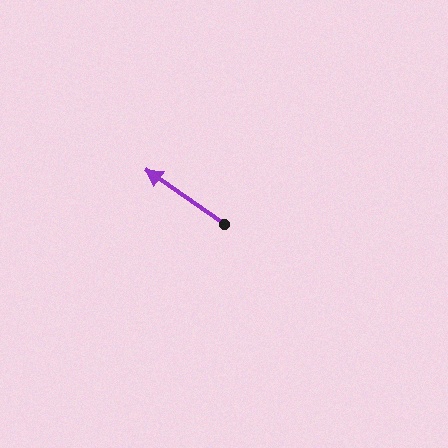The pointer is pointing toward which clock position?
Roughly 10 o'clock.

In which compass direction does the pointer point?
Northwest.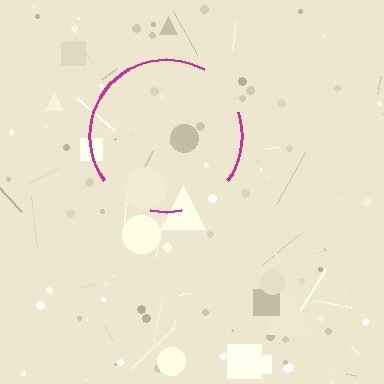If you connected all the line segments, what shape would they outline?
They would outline a circle.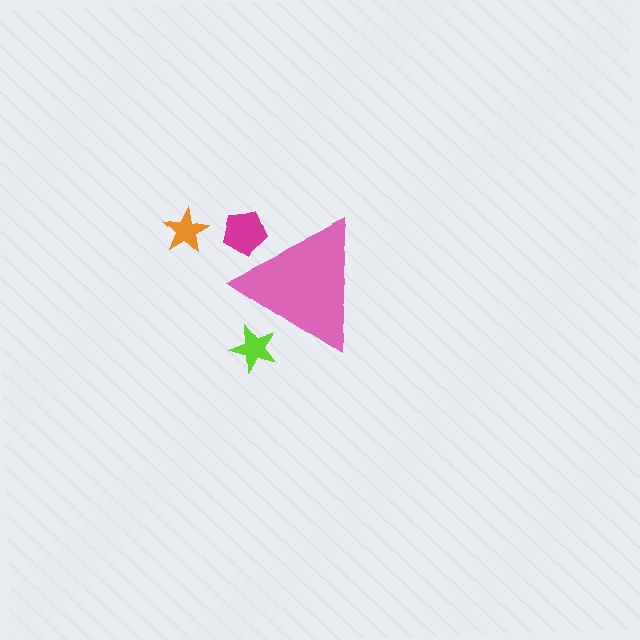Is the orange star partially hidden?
No, the orange star is fully visible.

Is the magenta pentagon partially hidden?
Yes, the magenta pentagon is partially hidden behind the pink triangle.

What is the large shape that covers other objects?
A pink triangle.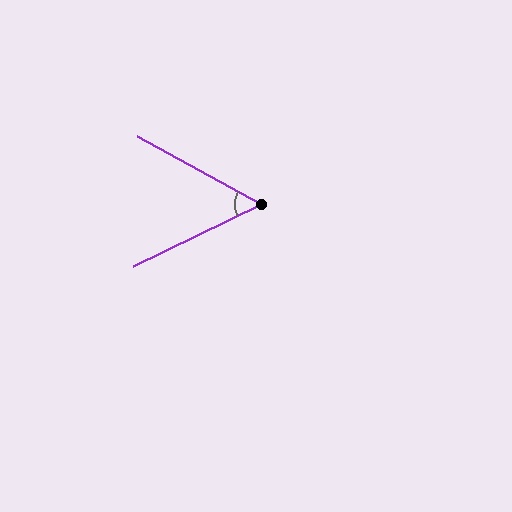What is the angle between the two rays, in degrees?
Approximately 54 degrees.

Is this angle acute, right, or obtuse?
It is acute.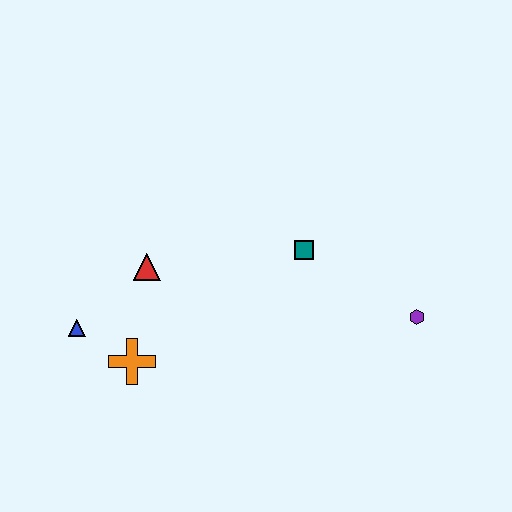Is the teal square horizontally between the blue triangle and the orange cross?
No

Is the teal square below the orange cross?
No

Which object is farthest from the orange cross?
The purple hexagon is farthest from the orange cross.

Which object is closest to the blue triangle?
The orange cross is closest to the blue triangle.